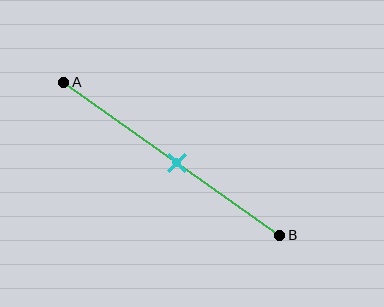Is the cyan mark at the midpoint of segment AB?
Yes, the mark is approximately at the midpoint.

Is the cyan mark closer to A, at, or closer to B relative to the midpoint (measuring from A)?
The cyan mark is approximately at the midpoint of segment AB.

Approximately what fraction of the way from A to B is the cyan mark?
The cyan mark is approximately 55% of the way from A to B.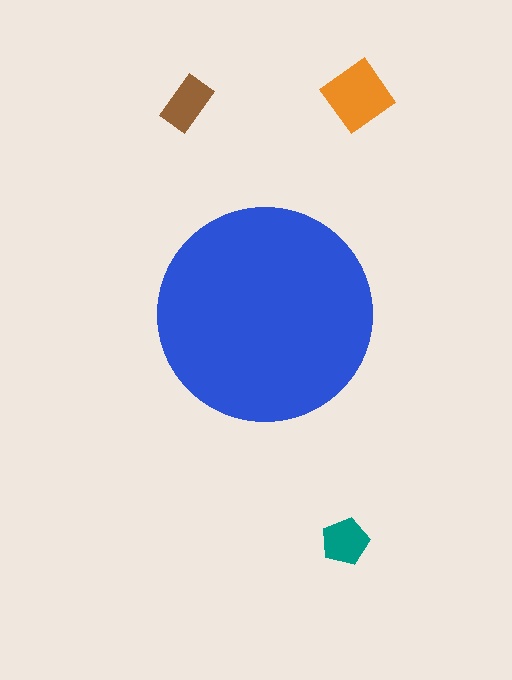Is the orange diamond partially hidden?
No, the orange diamond is fully visible.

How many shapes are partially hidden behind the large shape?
0 shapes are partially hidden.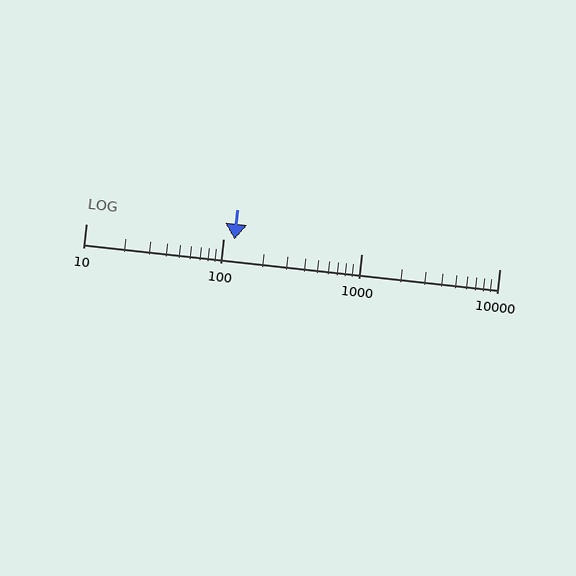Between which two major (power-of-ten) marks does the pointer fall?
The pointer is between 100 and 1000.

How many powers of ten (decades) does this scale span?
The scale spans 3 decades, from 10 to 10000.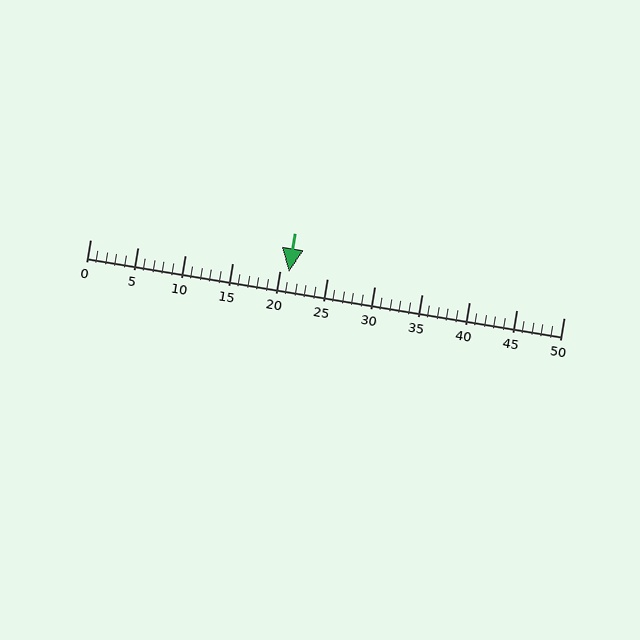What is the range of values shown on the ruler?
The ruler shows values from 0 to 50.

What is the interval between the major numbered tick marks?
The major tick marks are spaced 5 units apart.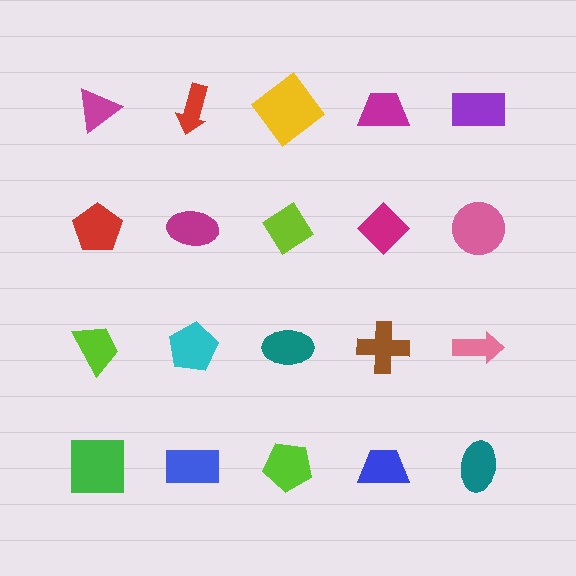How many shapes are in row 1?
5 shapes.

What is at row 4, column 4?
A blue trapezoid.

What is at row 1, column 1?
A magenta triangle.